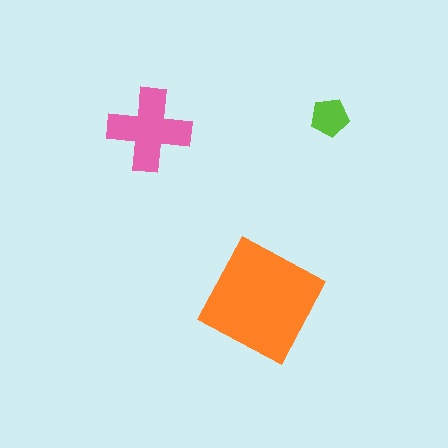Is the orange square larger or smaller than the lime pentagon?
Larger.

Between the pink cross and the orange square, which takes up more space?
The orange square.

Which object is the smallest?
The lime pentagon.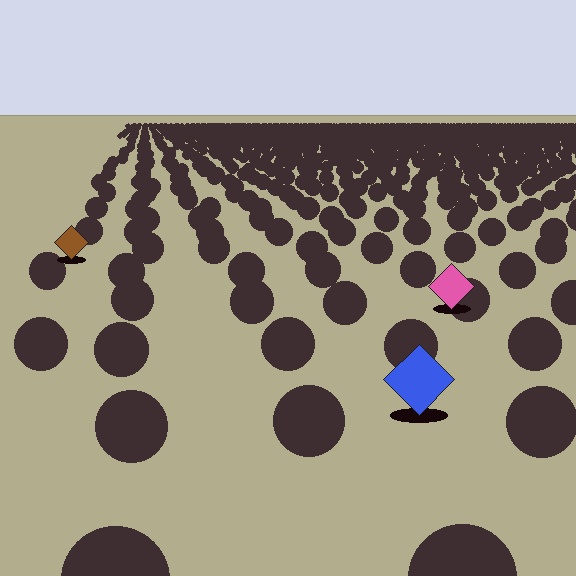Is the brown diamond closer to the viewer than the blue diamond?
No. The blue diamond is closer — you can tell from the texture gradient: the ground texture is coarser near it.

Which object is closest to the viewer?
The blue diamond is closest. The texture marks near it are larger and more spread out.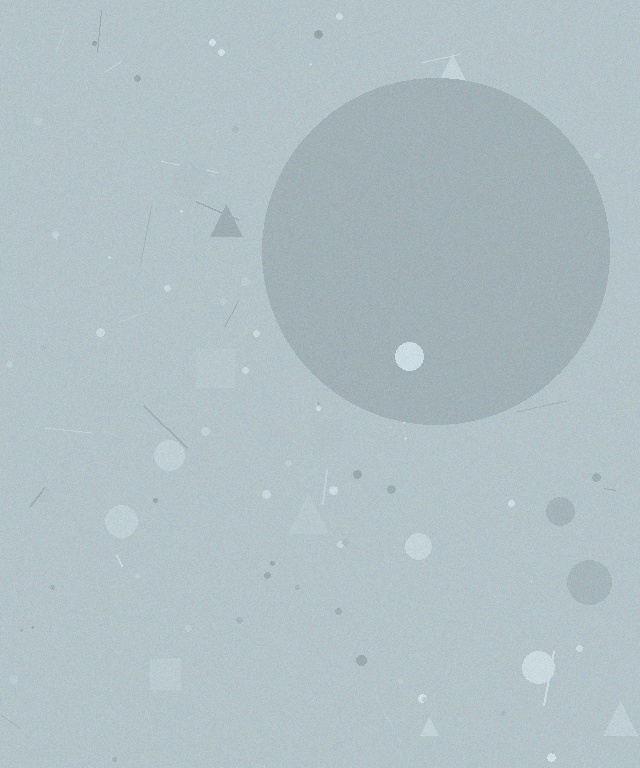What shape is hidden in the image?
A circle is hidden in the image.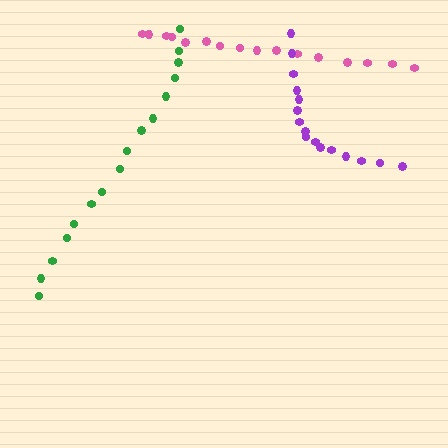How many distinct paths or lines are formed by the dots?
There are 3 distinct paths.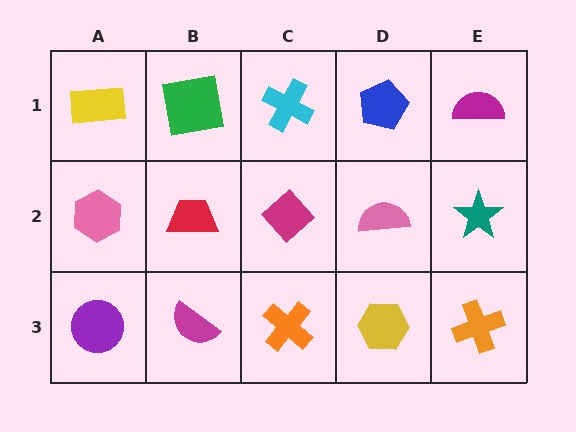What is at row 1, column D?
A blue pentagon.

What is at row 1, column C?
A cyan cross.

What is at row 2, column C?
A magenta diamond.